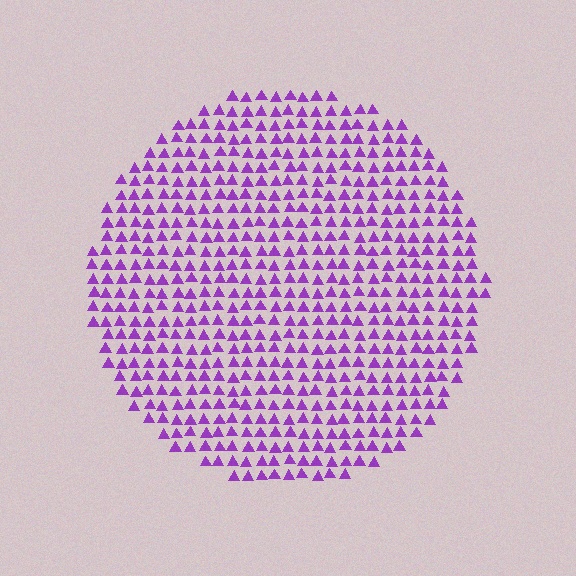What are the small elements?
The small elements are triangles.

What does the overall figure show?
The overall figure shows a circle.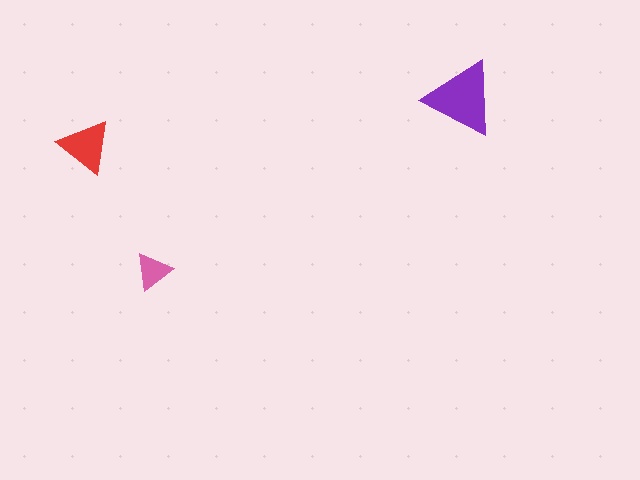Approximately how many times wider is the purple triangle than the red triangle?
About 1.5 times wider.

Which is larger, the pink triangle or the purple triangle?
The purple one.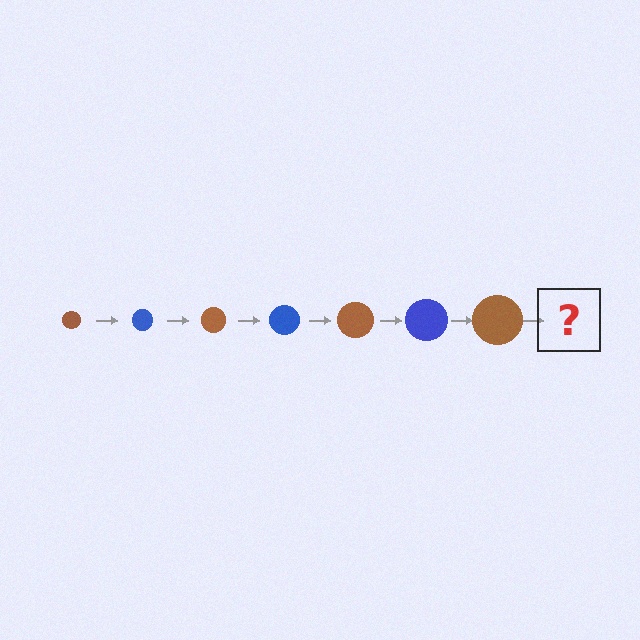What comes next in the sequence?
The next element should be a blue circle, larger than the previous one.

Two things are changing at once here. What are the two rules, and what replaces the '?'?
The two rules are that the circle grows larger each step and the color cycles through brown and blue. The '?' should be a blue circle, larger than the previous one.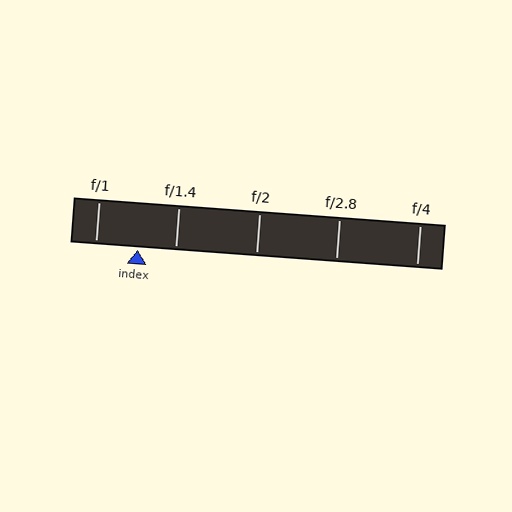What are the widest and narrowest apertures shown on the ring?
The widest aperture shown is f/1 and the narrowest is f/4.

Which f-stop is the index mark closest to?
The index mark is closest to f/1.4.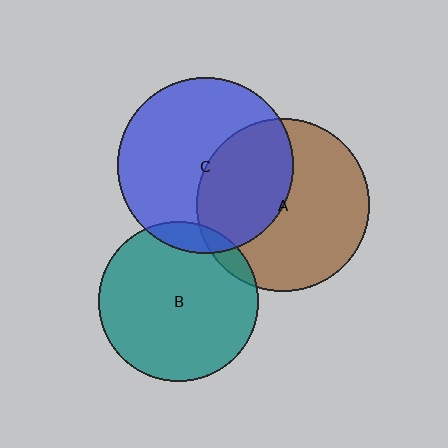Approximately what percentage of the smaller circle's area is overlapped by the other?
Approximately 5%.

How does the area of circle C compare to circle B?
Approximately 1.2 times.